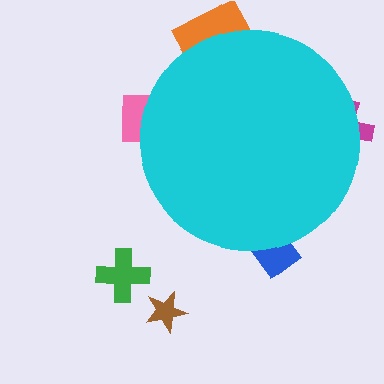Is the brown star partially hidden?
No, the brown star is fully visible.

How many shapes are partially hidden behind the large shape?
4 shapes are partially hidden.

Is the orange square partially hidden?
Yes, the orange square is partially hidden behind the cyan circle.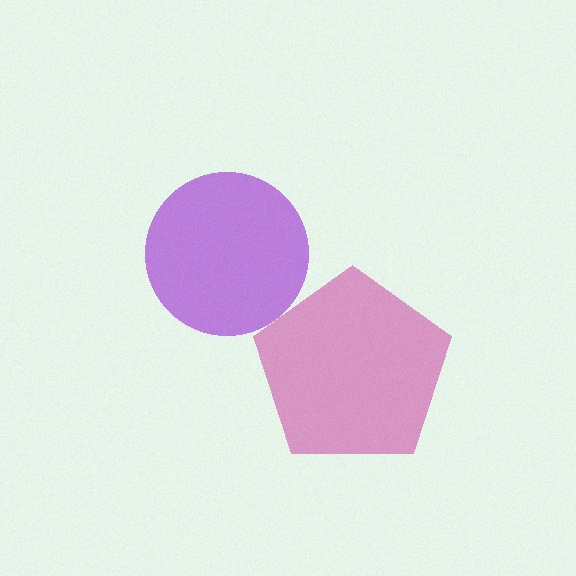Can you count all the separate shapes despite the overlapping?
Yes, there are 2 separate shapes.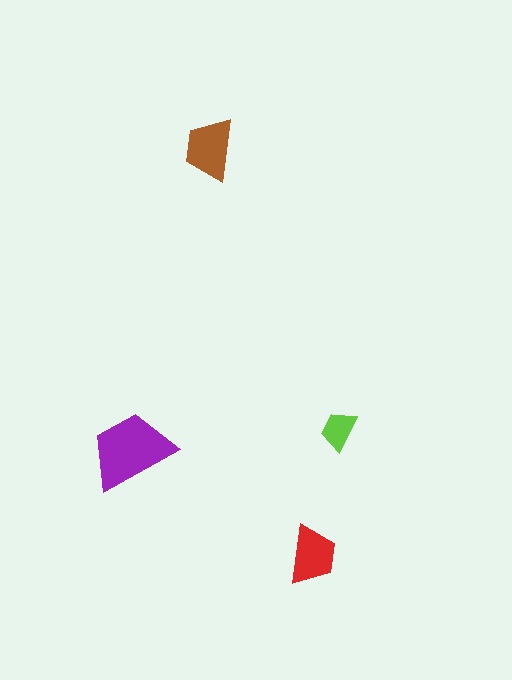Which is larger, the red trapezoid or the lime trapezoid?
The red one.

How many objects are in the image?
There are 4 objects in the image.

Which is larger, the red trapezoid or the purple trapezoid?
The purple one.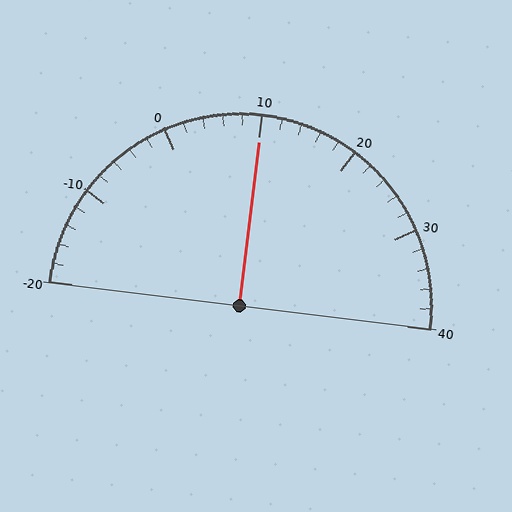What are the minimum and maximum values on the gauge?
The gauge ranges from -20 to 40.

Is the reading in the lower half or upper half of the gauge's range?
The reading is in the upper half of the range (-20 to 40).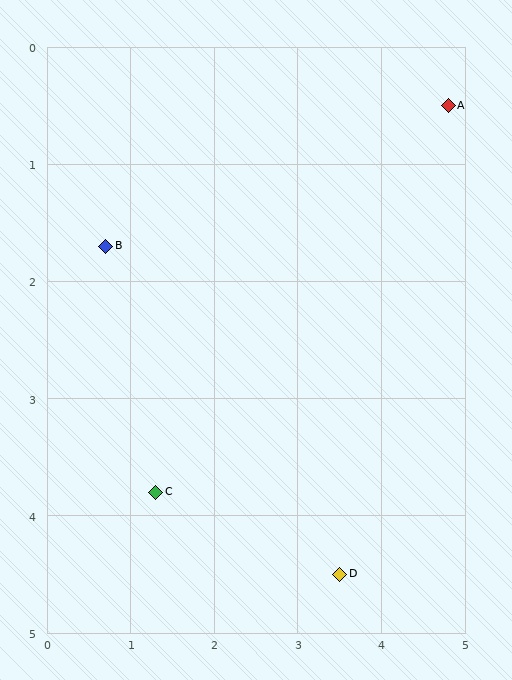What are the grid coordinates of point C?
Point C is at approximately (1.3, 3.8).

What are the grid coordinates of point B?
Point B is at approximately (0.7, 1.7).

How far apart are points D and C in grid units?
Points D and C are about 2.3 grid units apart.